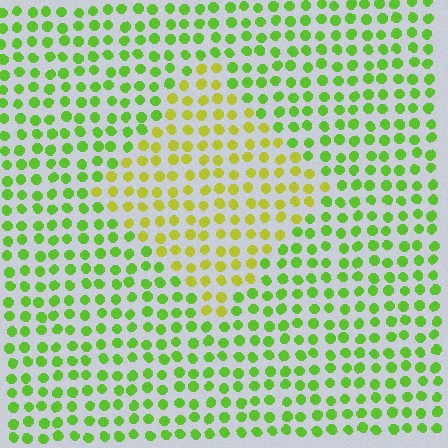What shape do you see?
I see a diamond.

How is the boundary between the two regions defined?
The boundary is defined purely by a slight shift in hue (about 37 degrees). Spacing, size, and orientation are identical on both sides.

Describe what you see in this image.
The image is filled with small lime elements in a uniform arrangement. A diamond-shaped region is visible where the elements are tinted to a slightly different hue, forming a subtle color boundary.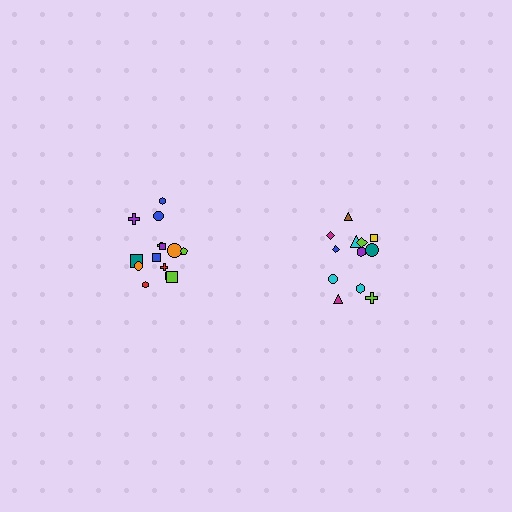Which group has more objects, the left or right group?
The left group.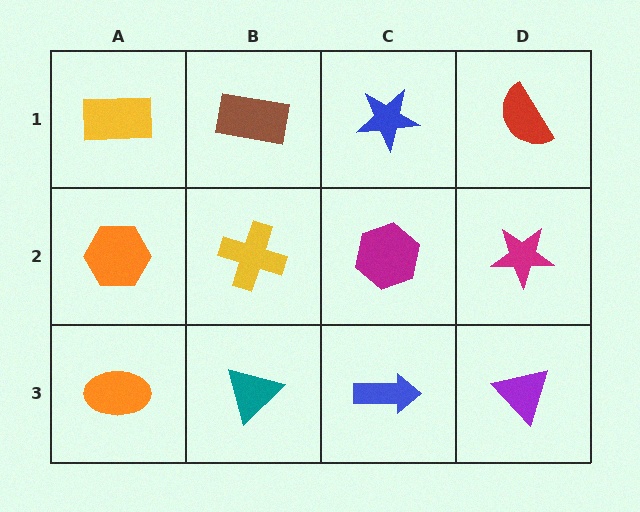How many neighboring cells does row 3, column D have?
2.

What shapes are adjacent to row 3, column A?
An orange hexagon (row 2, column A), a teal triangle (row 3, column B).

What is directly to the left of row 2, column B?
An orange hexagon.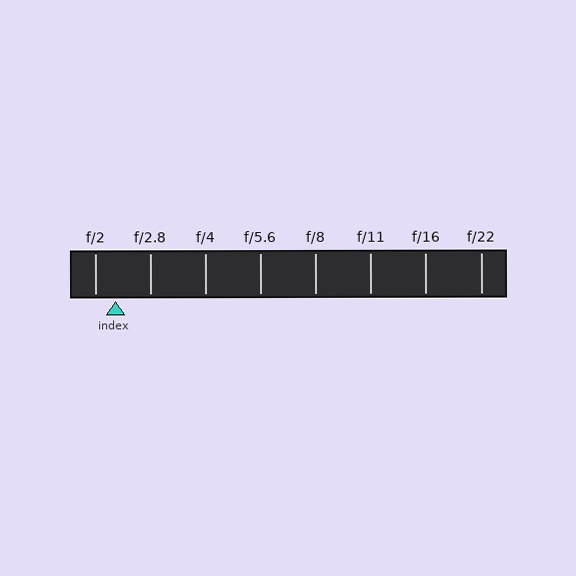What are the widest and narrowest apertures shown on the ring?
The widest aperture shown is f/2 and the narrowest is f/22.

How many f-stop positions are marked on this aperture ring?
There are 8 f-stop positions marked.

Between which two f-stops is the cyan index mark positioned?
The index mark is between f/2 and f/2.8.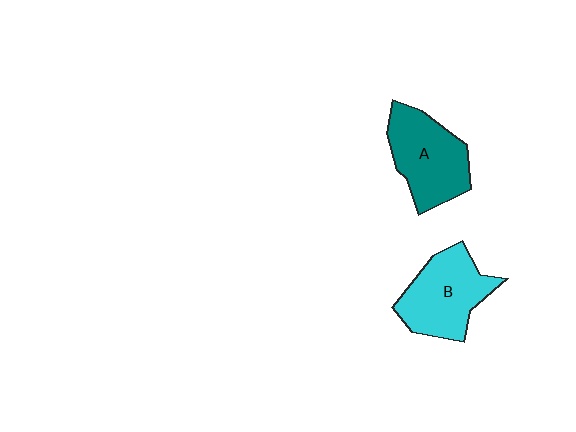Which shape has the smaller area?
Shape A (teal).